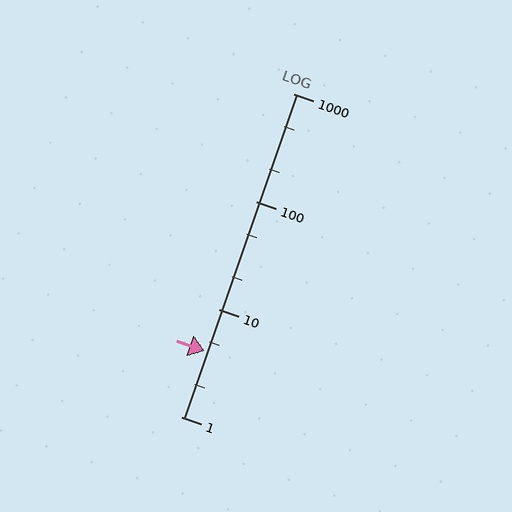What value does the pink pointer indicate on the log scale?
The pointer indicates approximately 4.1.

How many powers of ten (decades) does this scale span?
The scale spans 3 decades, from 1 to 1000.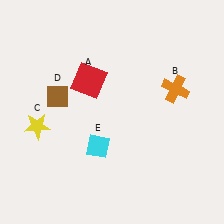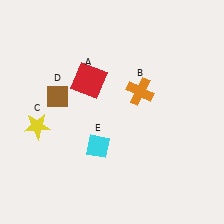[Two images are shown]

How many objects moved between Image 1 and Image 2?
1 object moved between the two images.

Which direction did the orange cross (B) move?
The orange cross (B) moved left.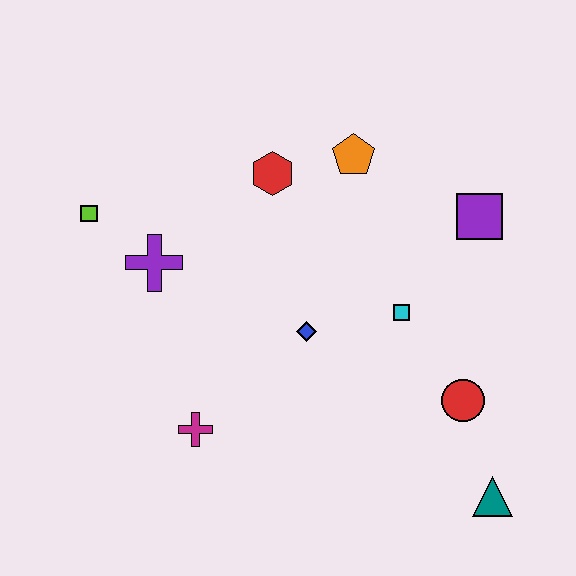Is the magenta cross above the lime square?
No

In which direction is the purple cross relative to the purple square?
The purple cross is to the left of the purple square.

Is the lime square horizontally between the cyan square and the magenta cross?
No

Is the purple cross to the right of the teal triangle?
No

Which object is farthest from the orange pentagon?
The teal triangle is farthest from the orange pentagon.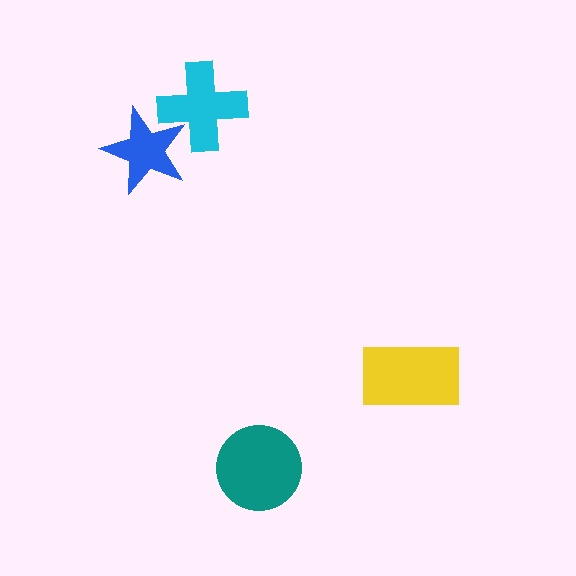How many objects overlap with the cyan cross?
1 object overlaps with the cyan cross.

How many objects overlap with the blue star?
1 object overlaps with the blue star.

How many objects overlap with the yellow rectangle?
0 objects overlap with the yellow rectangle.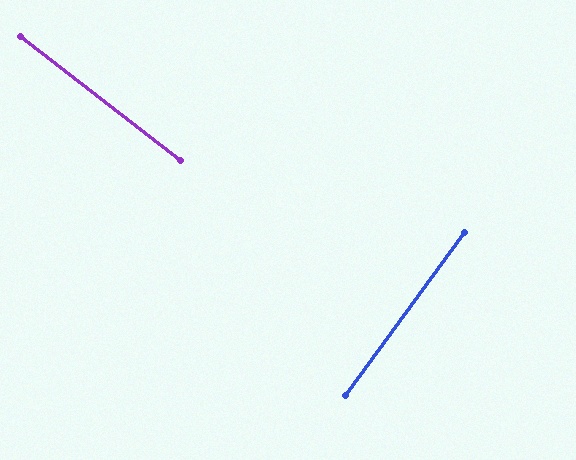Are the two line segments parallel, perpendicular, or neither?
Perpendicular — they meet at approximately 88°.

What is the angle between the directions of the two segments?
Approximately 88 degrees.